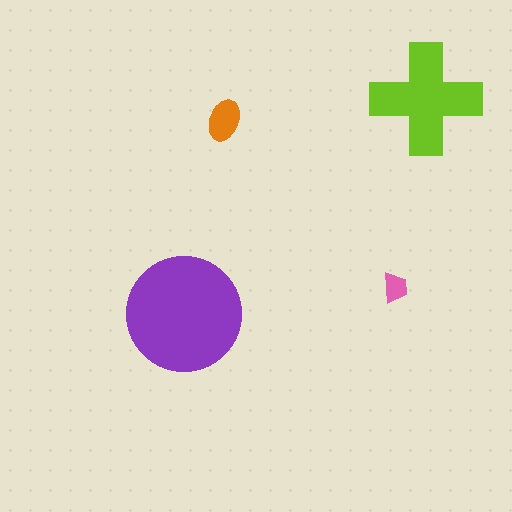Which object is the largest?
The purple circle.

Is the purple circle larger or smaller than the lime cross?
Larger.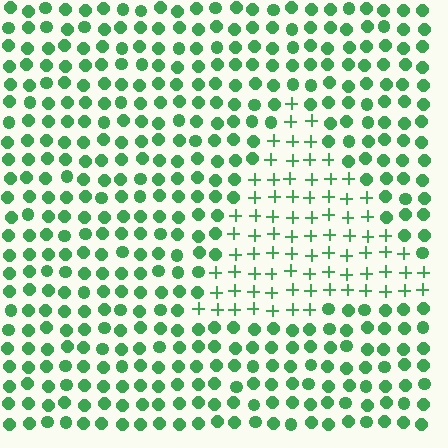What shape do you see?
I see a triangle.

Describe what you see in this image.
The image is filled with small green elements arranged in a uniform grid. A triangle-shaped region contains plus signs, while the surrounding area contains circles. The boundary is defined purely by the change in element shape.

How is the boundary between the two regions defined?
The boundary is defined by a change in element shape: plus signs inside vs. circles outside. All elements share the same color and spacing.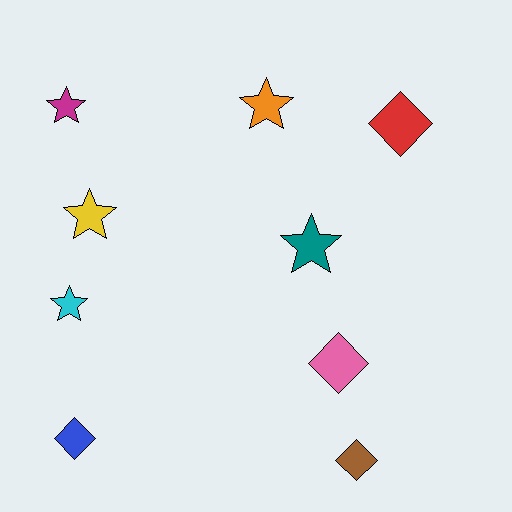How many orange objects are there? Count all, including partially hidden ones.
There is 1 orange object.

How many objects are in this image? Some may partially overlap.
There are 9 objects.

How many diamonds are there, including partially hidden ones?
There are 4 diamonds.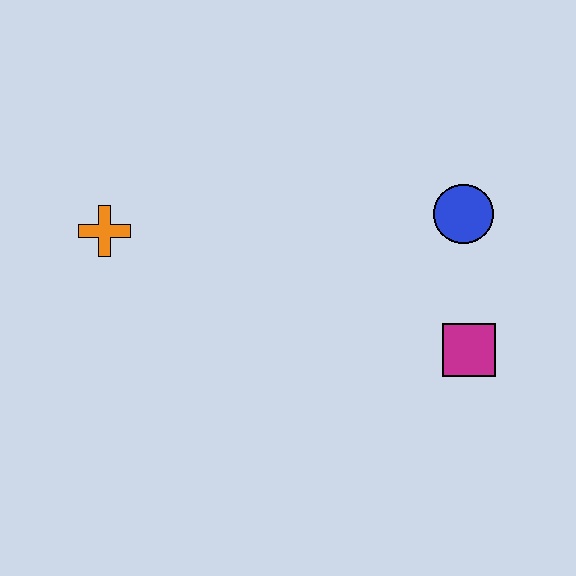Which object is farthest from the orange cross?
The magenta square is farthest from the orange cross.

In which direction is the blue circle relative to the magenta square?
The blue circle is above the magenta square.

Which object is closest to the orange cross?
The blue circle is closest to the orange cross.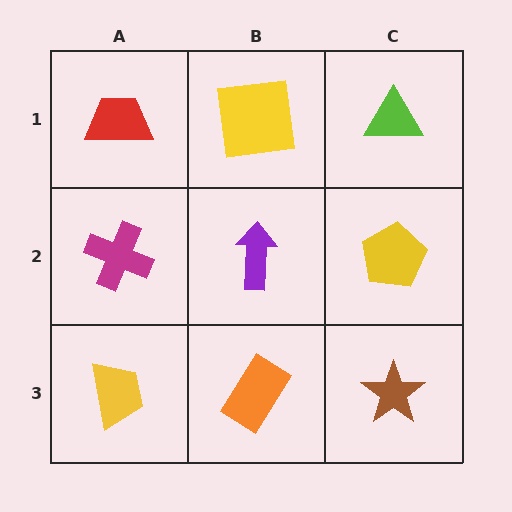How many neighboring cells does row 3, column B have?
3.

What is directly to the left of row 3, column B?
A yellow trapezoid.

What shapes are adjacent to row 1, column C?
A yellow pentagon (row 2, column C), a yellow square (row 1, column B).